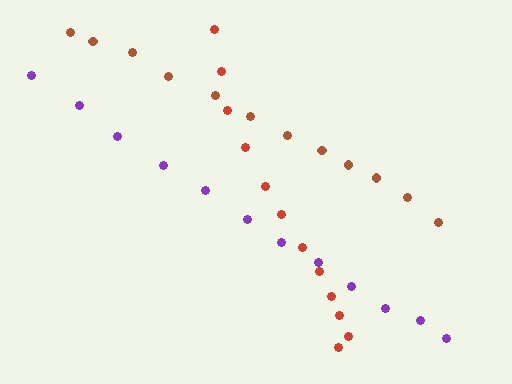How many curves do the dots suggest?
There are 3 distinct paths.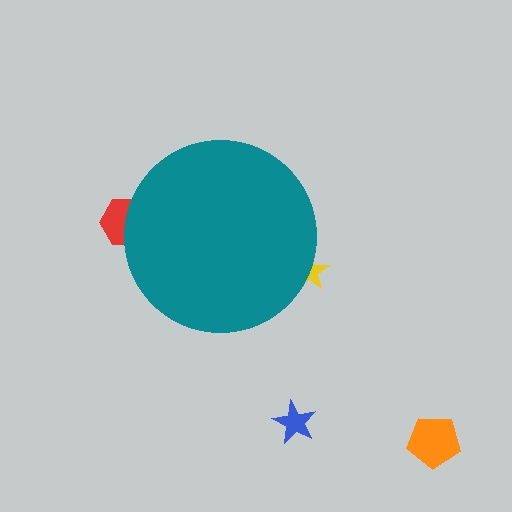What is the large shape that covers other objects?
A teal circle.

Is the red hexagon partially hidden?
Yes, the red hexagon is partially hidden behind the teal circle.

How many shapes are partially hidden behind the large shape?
2 shapes are partially hidden.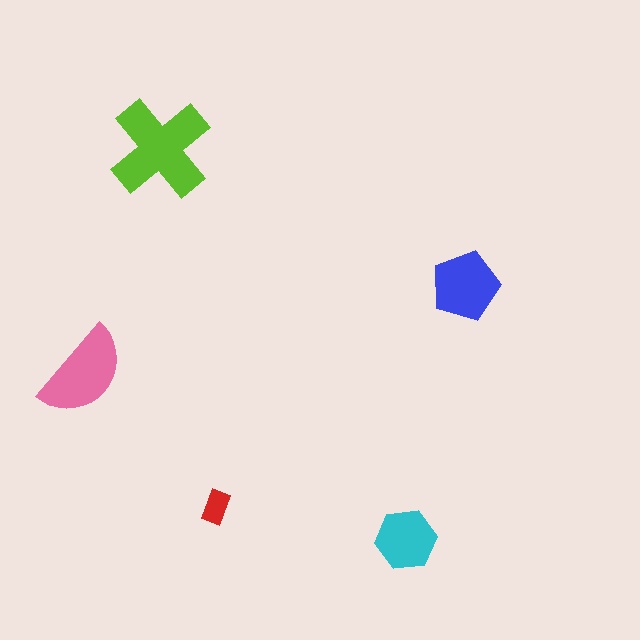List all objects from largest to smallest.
The lime cross, the pink semicircle, the blue pentagon, the cyan hexagon, the red rectangle.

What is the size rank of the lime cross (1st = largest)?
1st.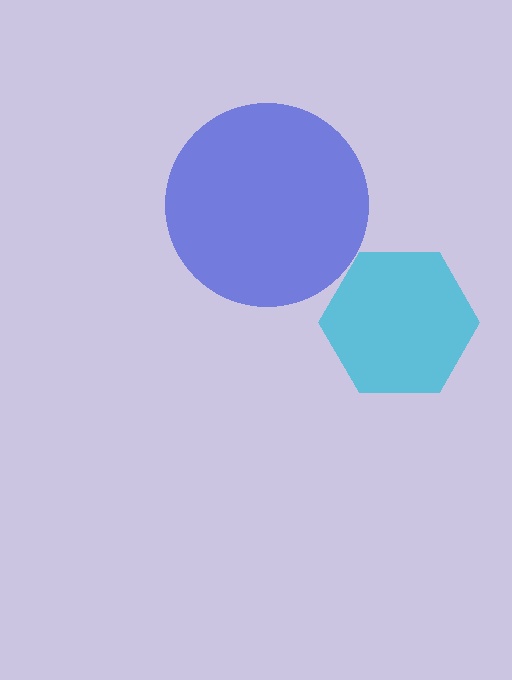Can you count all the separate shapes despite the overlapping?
Yes, there are 2 separate shapes.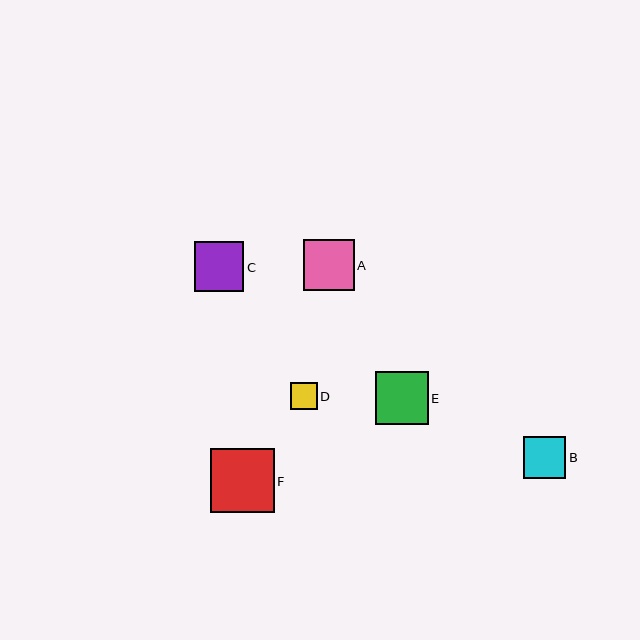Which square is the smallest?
Square D is the smallest with a size of approximately 27 pixels.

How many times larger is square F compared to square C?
Square F is approximately 1.3 times the size of square C.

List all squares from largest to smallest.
From largest to smallest: F, E, A, C, B, D.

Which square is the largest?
Square F is the largest with a size of approximately 64 pixels.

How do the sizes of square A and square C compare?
Square A and square C are approximately the same size.